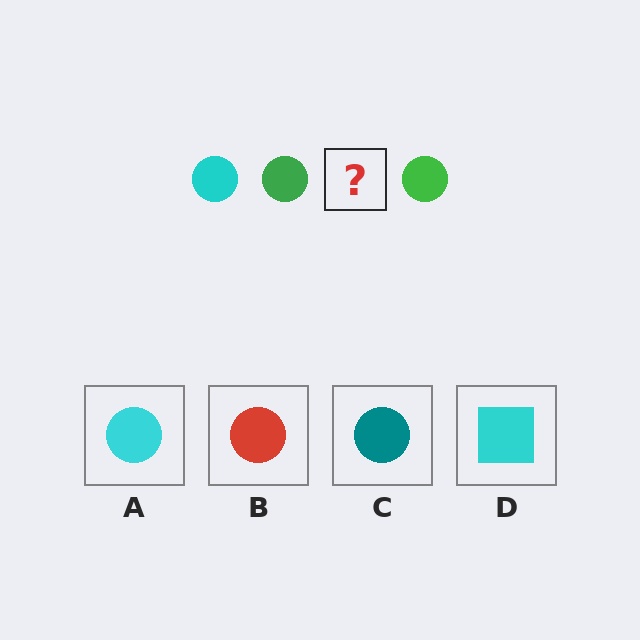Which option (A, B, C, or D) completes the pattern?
A.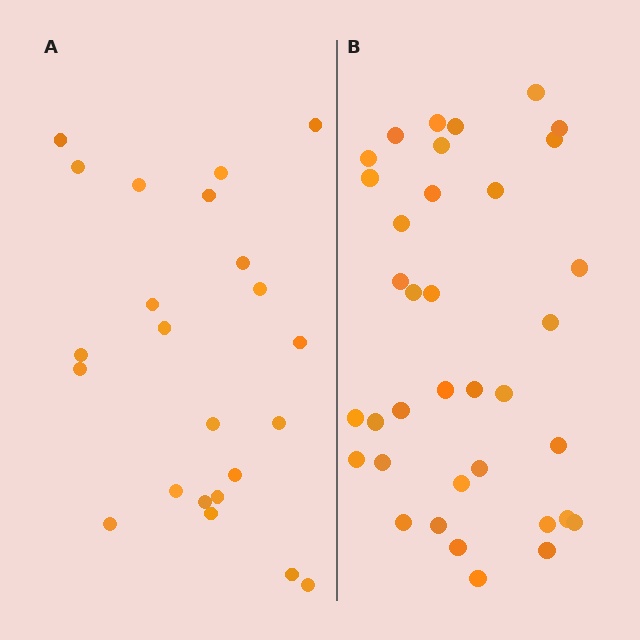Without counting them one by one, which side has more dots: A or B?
Region B (the right region) has more dots.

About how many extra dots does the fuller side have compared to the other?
Region B has approximately 15 more dots than region A.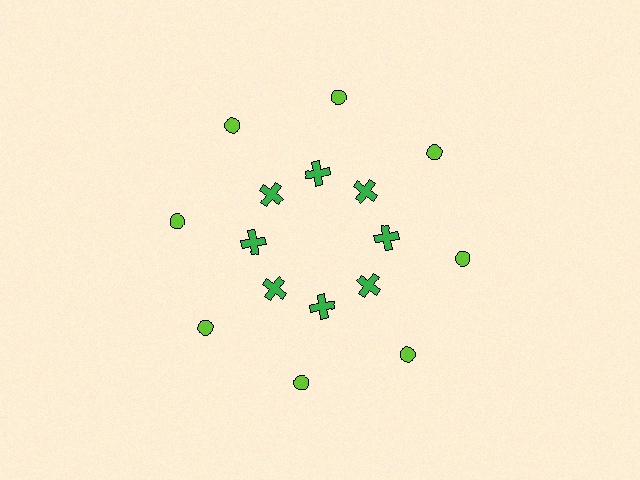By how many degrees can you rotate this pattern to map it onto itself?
The pattern maps onto itself every 45 degrees of rotation.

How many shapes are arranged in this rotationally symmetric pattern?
There are 16 shapes, arranged in 8 groups of 2.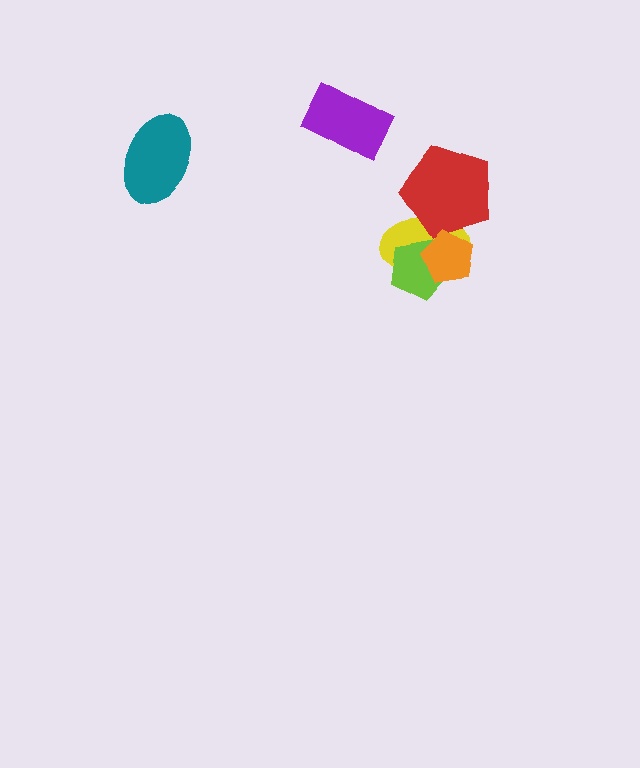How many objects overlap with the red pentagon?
2 objects overlap with the red pentagon.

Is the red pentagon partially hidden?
Yes, it is partially covered by another shape.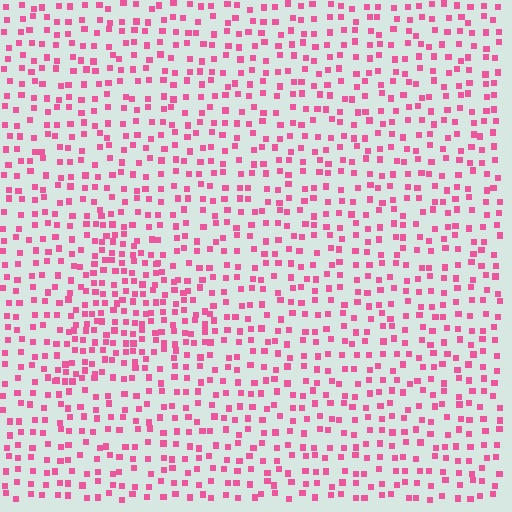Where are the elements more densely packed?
The elements are more densely packed inside the triangle boundary.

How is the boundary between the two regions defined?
The boundary is defined by a change in element density (approximately 1.7x ratio). All elements are the same color, size, and shape.